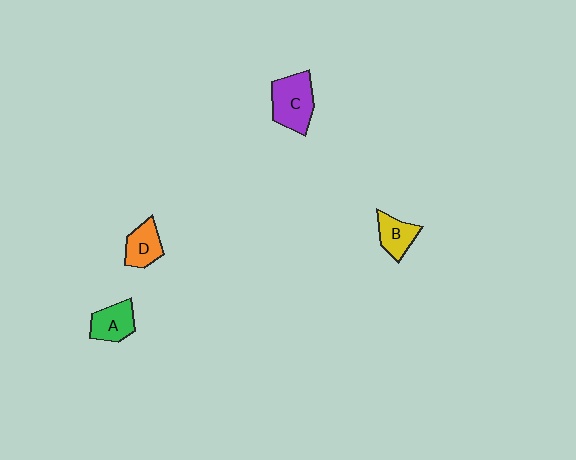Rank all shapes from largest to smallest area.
From largest to smallest: C (purple), A (green), D (orange), B (yellow).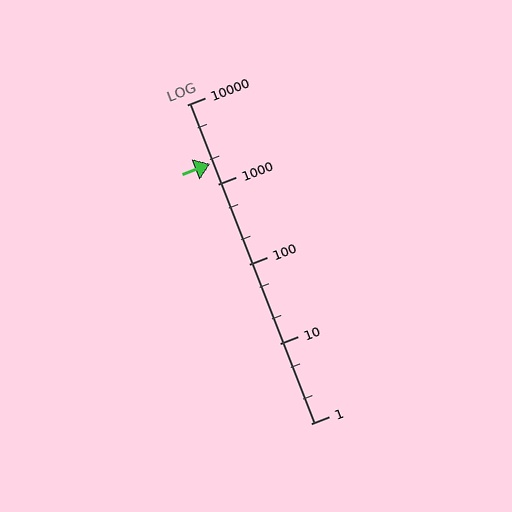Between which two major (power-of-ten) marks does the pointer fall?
The pointer is between 1000 and 10000.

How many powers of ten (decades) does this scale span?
The scale spans 4 decades, from 1 to 10000.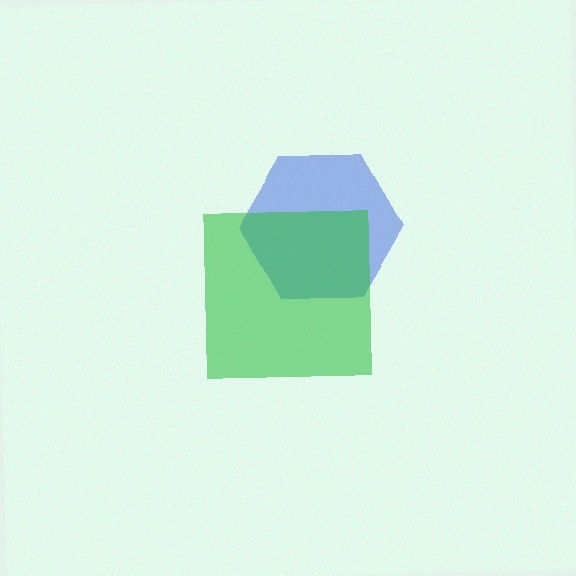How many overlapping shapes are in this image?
There are 2 overlapping shapes in the image.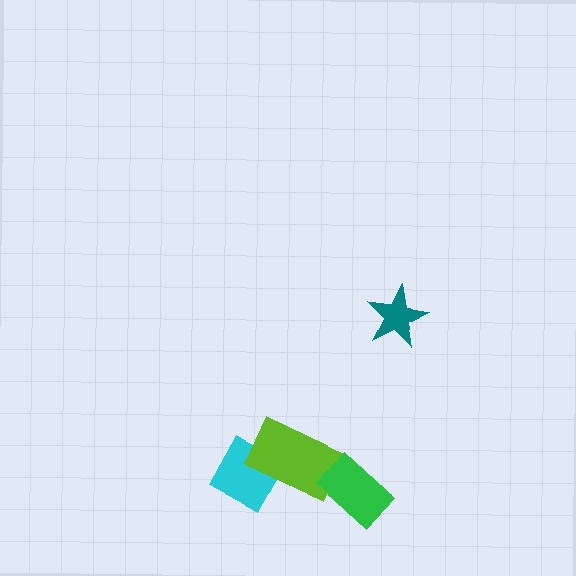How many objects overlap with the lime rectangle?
2 objects overlap with the lime rectangle.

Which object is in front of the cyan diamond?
The lime rectangle is in front of the cyan diamond.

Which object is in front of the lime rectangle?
The green rectangle is in front of the lime rectangle.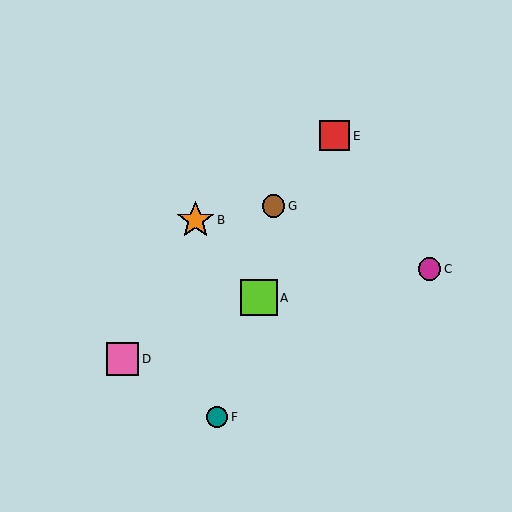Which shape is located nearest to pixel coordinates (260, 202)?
The brown circle (labeled G) at (273, 206) is nearest to that location.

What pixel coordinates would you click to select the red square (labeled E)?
Click at (335, 136) to select the red square E.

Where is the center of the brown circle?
The center of the brown circle is at (273, 206).